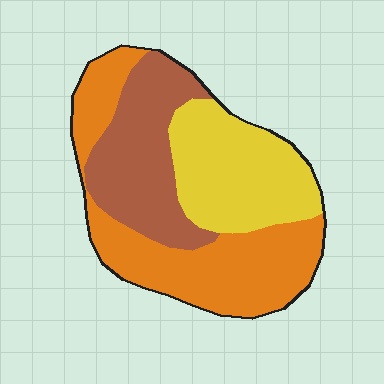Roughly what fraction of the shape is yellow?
Yellow covers 30% of the shape.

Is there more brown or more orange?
Orange.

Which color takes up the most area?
Orange, at roughly 40%.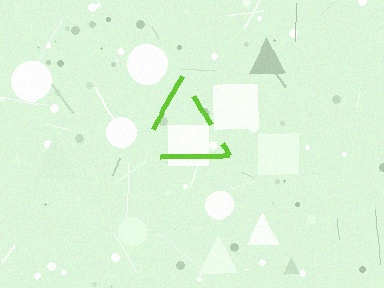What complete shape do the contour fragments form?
The contour fragments form a triangle.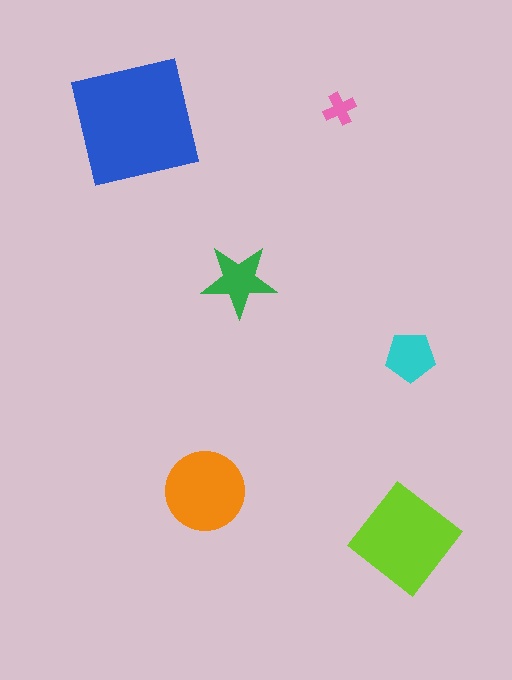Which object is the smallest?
The pink cross.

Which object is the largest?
The blue square.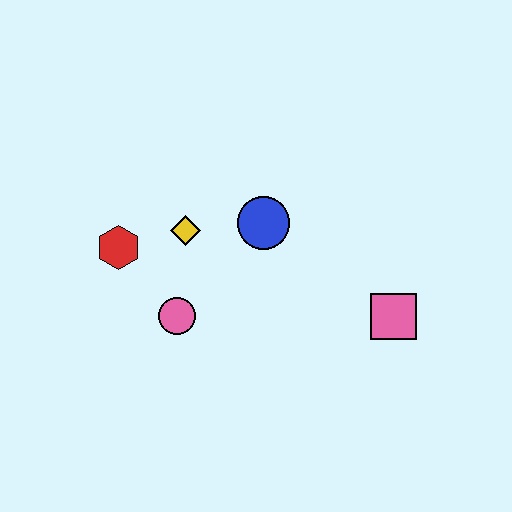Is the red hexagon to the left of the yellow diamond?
Yes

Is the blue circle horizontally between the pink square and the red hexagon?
Yes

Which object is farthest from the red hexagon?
The pink square is farthest from the red hexagon.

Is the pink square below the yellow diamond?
Yes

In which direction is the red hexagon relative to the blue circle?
The red hexagon is to the left of the blue circle.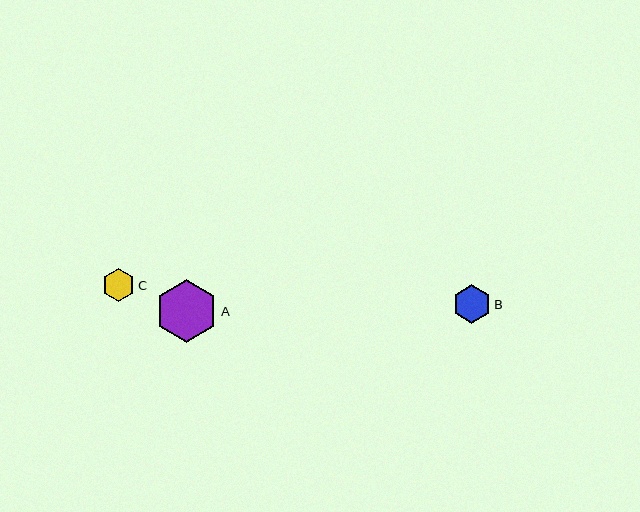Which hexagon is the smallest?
Hexagon C is the smallest with a size of approximately 33 pixels.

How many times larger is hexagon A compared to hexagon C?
Hexagon A is approximately 1.9 times the size of hexagon C.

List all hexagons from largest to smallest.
From largest to smallest: A, B, C.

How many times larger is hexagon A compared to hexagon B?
Hexagon A is approximately 1.6 times the size of hexagon B.